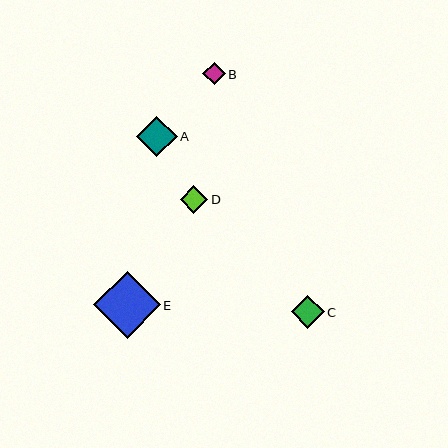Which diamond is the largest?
Diamond E is the largest with a size of approximately 67 pixels.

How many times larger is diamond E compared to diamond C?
Diamond E is approximately 2.0 times the size of diamond C.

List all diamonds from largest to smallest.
From largest to smallest: E, A, C, D, B.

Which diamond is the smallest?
Diamond B is the smallest with a size of approximately 22 pixels.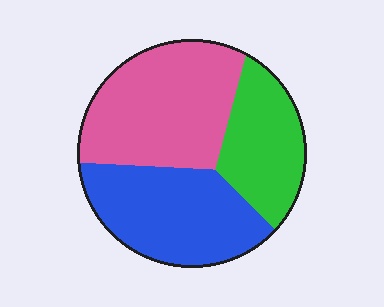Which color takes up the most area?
Pink, at roughly 40%.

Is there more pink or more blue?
Pink.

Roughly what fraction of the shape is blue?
Blue covers roughly 35% of the shape.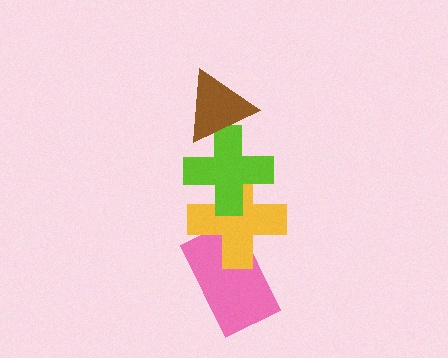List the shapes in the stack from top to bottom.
From top to bottom: the brown triangle, the lime cross, the yellow cross, the pink rectangle.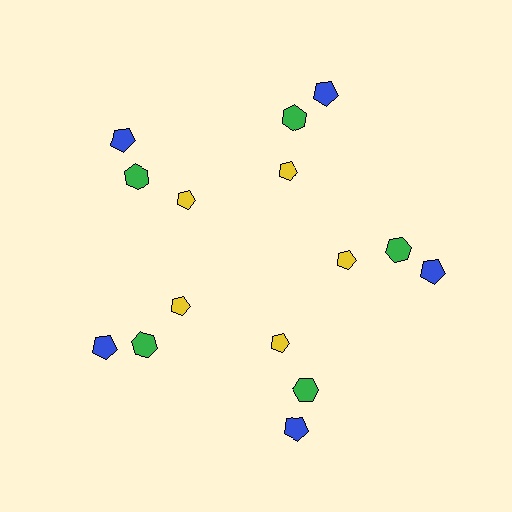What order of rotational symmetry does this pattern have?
This pattern has 5-fold rotational symmetry.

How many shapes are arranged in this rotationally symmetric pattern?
There are 15 shapes, arranged in 5 groups of 3.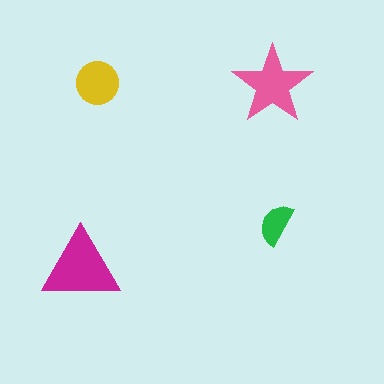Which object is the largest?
The magenta triangle.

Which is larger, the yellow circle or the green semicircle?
The yellow circle.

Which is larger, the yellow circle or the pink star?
The pink star.